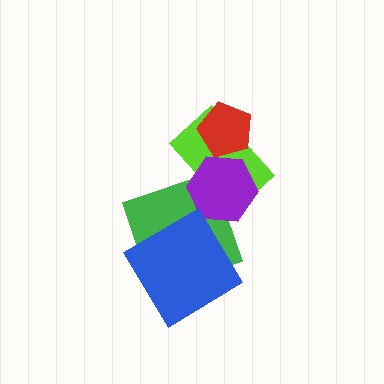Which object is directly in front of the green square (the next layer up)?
The lime rectangle is directly in front of the green square.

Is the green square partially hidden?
Yes, it is partially covered by another shape.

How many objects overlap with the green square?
3 objects overlap with the green square.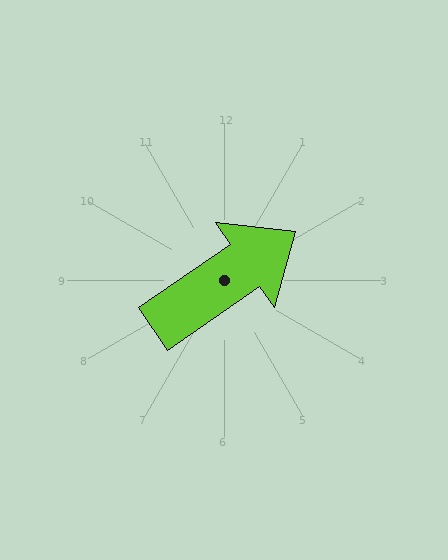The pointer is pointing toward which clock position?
Roughly 2 o'clock.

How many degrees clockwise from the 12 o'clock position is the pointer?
Approximately 55 degrees.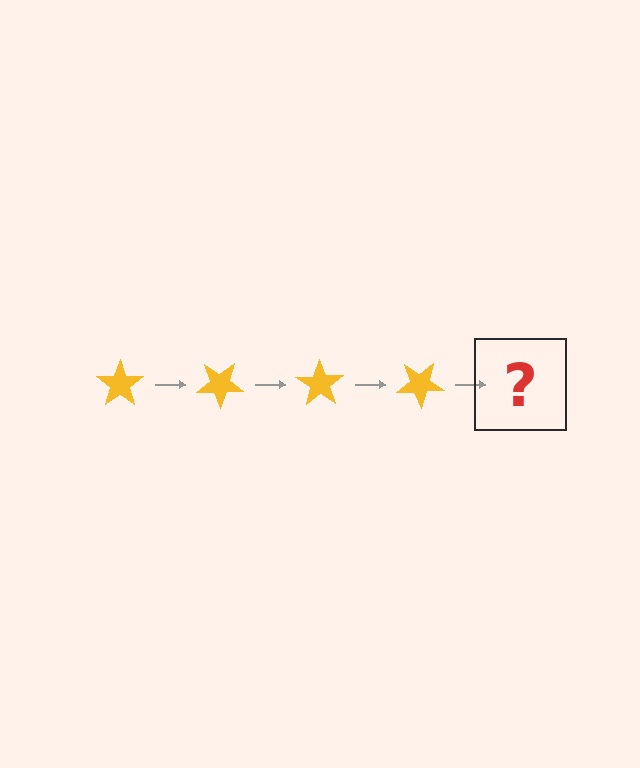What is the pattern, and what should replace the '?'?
The pattern is that the star rotates 35 degrees each step. The '?' should be a yellow star rotated 140 degrees.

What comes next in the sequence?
The next element should be a yellow star rotated 140 degrees.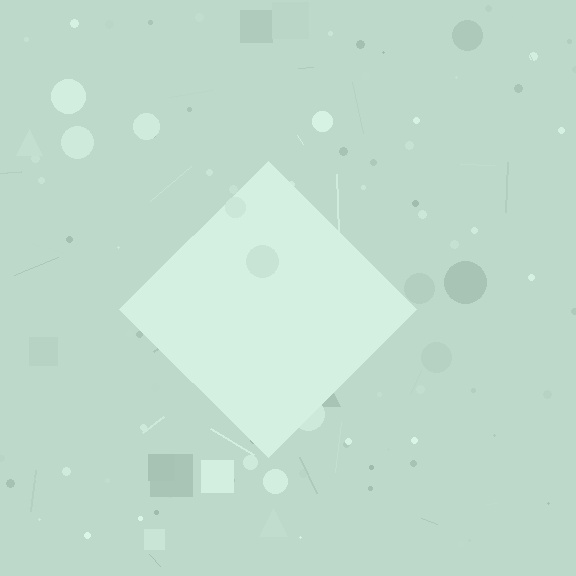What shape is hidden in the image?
A diamond is hidden in the image.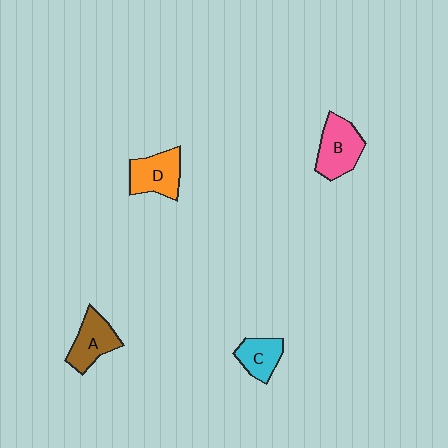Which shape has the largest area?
Shape B (pink).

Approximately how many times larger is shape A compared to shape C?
Approximately 1.2 times.